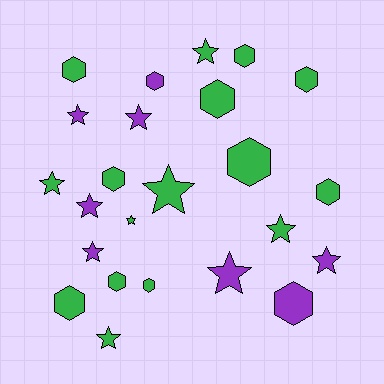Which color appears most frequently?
Green, with 16 objects.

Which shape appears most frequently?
Star, with 12 objects.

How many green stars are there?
There are 6 green stars.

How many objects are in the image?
There are 24 objects.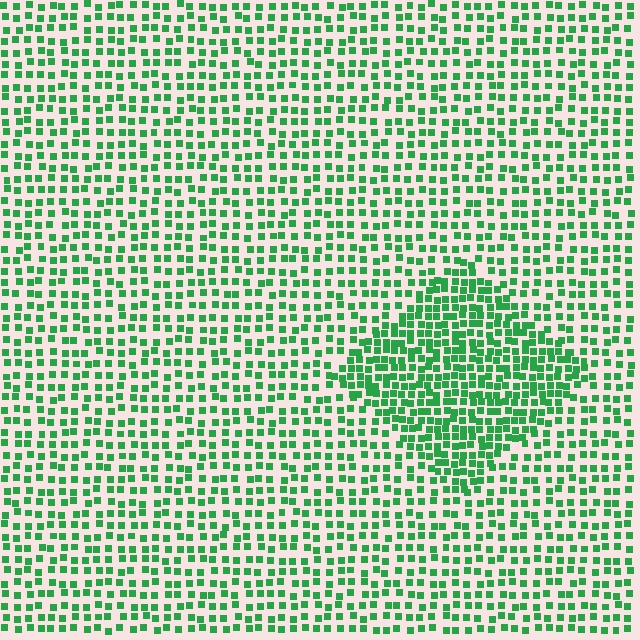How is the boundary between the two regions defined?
The boundary is defined by a change in element density (approximately 1.8x ratio). All elements are the same color, size, and shape.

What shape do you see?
I see a diamond.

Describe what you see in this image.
The image contains small green elements arranged at two different densities. A diamond-shaped region is visible where the elements are more densely packed than the surrounding area.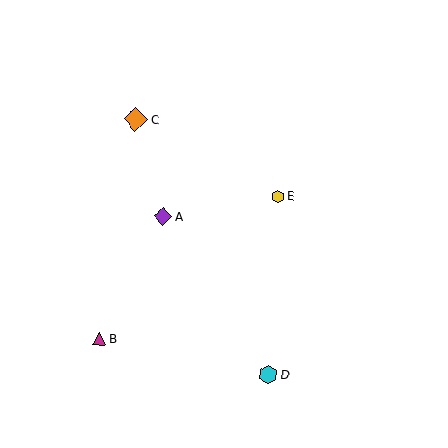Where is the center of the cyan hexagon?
The center of the cyan hexagon is at (268, 374).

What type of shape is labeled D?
Shape D is a cyan hexagon.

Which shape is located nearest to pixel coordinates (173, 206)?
The purple diamond (labeled A) at (163, 216) is nearest to that location.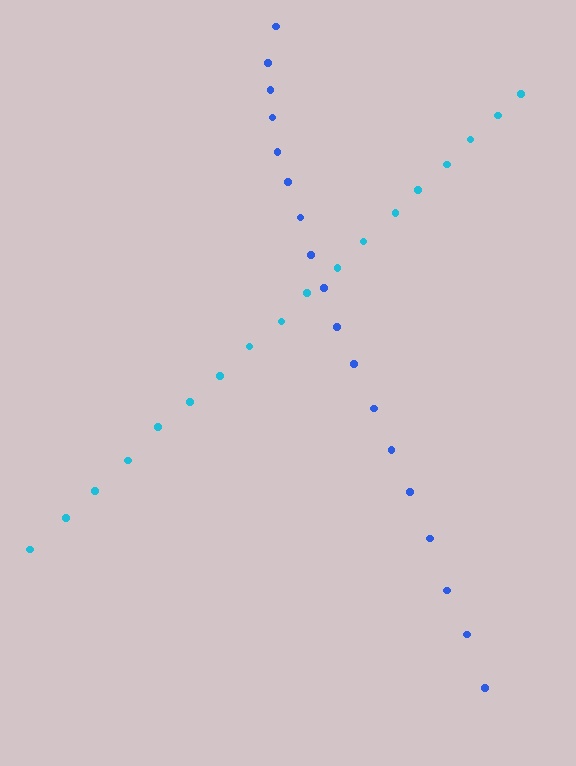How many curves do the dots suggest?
There are 2 distinct paths.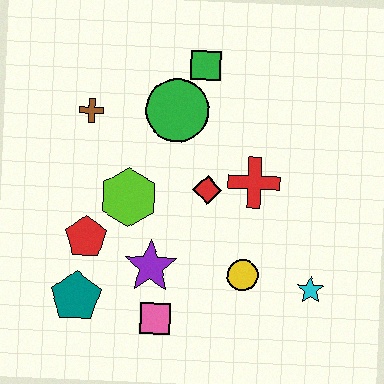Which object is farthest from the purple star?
The green square is farthest from the purple star.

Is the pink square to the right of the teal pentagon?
Yes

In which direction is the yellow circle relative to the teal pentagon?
The yellow circle is to the right of the teal pentagon.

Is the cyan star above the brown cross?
No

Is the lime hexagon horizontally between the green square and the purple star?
No